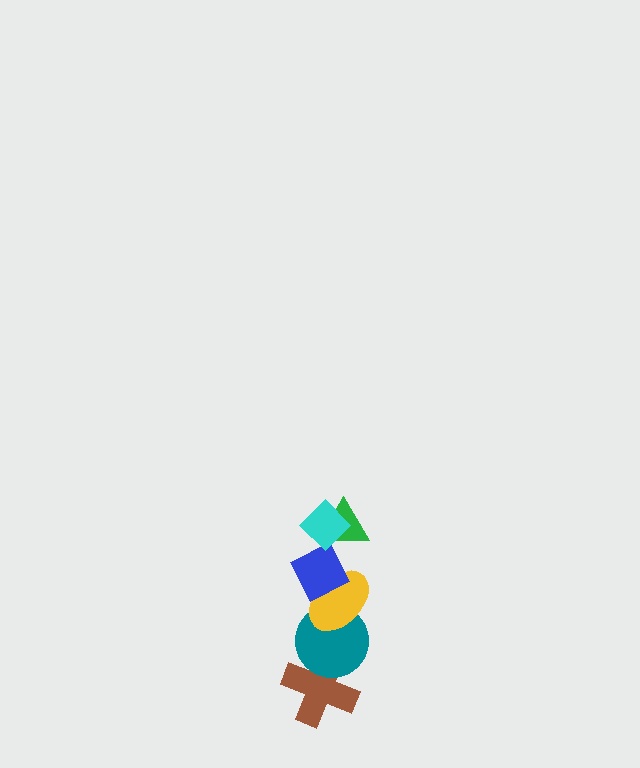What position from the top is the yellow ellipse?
The yellow ellipse is 4th from the top.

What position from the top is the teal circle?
The teal circle is 5th from the top.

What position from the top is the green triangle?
The green triangle is 2nd from the top.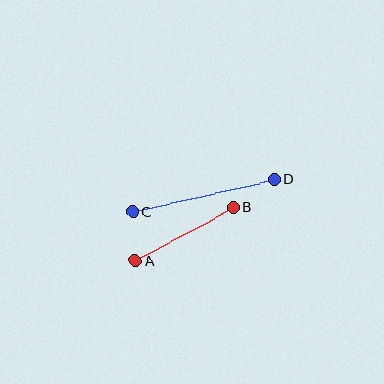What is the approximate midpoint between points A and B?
The midpoint is at approximately (184, 234) pixels.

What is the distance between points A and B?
The distance is approximately 112 pixels.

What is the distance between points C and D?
The distance is approximately 145 pixels.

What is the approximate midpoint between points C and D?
The midpoint is at approximately (203, 196) pixels.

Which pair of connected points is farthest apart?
Points C and D are farthest apart.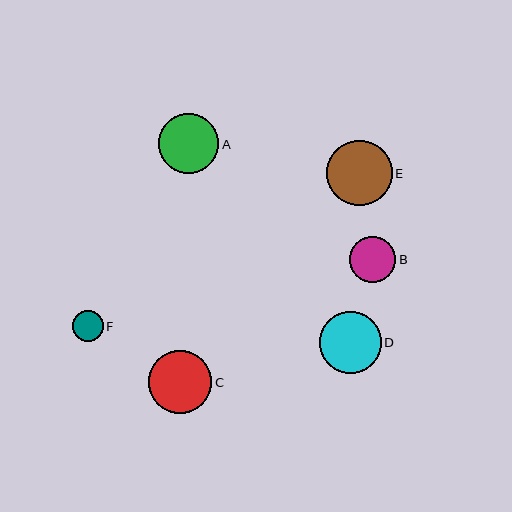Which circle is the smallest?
Circle F is the smallest with a size of approximately 31 pixels.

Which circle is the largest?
Circle E is the largest with a size of approximately 65 pixels.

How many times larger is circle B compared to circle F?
Circle B is approximately 1.5 times the size of circle F.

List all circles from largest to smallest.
From largest to smallest: E, C, D, A, B, F.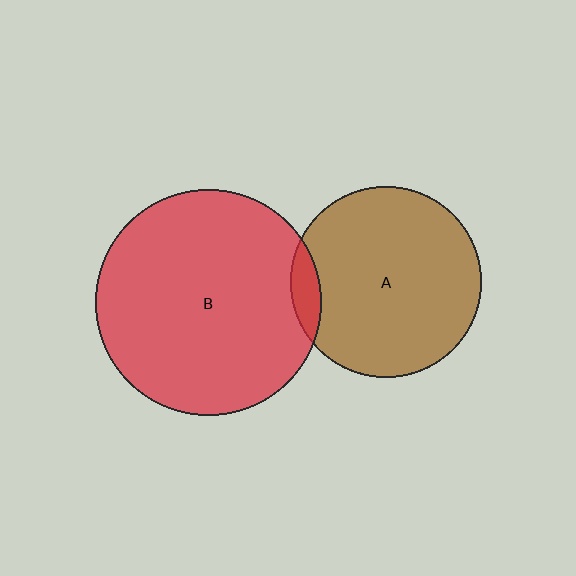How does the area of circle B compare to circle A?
Approximately 1.4 times.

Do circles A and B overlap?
Yes.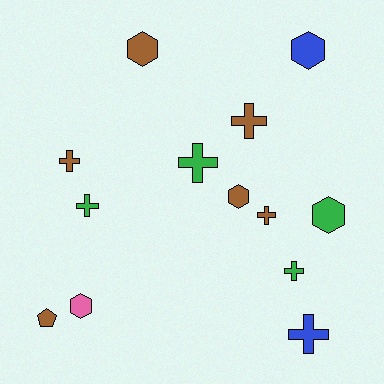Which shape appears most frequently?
Cross, with 7 objects.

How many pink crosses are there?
There are no pink crosses.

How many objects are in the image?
There are 13 objects.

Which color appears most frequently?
Brown, with 6 objects.